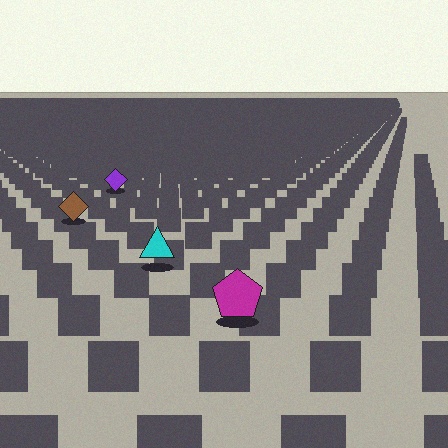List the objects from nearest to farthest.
From nearest to farthest: the magenta pentagon, the cyan triangle, the brown diamond, the purple diamond.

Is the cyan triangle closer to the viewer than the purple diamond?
Yes. The cyan triangle is closer — you can tell from the texture gradient: the ground texture is coarser near it.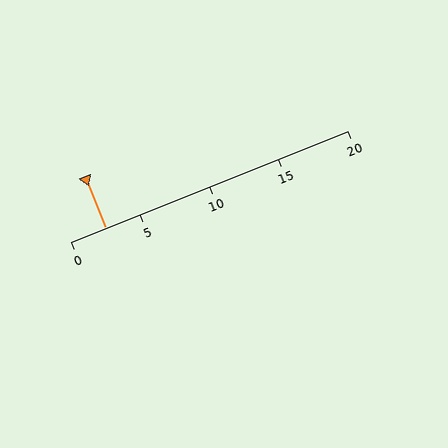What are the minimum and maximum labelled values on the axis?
The axis runs from 0 to 20.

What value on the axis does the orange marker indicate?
The marker indicates approximately 2.5.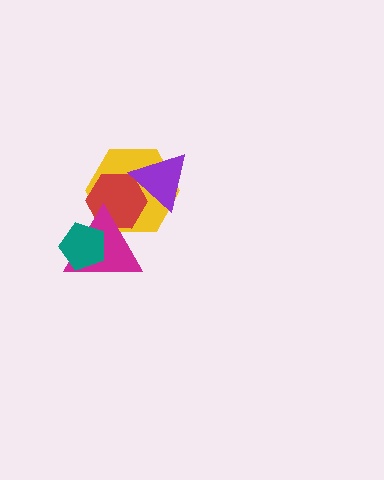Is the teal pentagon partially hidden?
No, no other shape covers it.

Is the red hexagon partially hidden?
Yes, it is partially covered by another shape.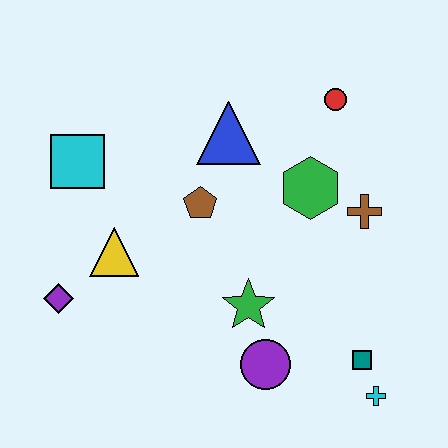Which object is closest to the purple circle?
The green star is closest to the purple circle.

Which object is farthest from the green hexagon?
The purple diamond is farthest from the green hexagon.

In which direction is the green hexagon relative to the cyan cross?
The green hexagon is above the cyan cross.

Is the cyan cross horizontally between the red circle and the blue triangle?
No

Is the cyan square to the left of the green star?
Yes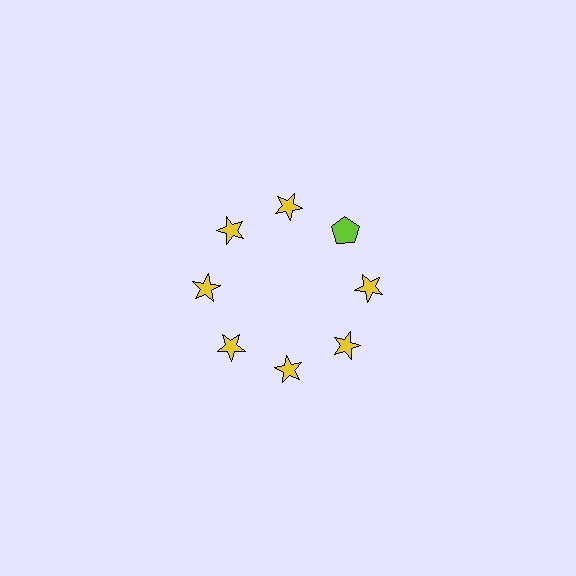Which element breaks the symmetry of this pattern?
The lime pentagon at roughly the 2 o'clock position breaks the symmetry. All other shapes are yellow stars.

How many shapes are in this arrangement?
There are 8 shapes arranged in a ring pattern.